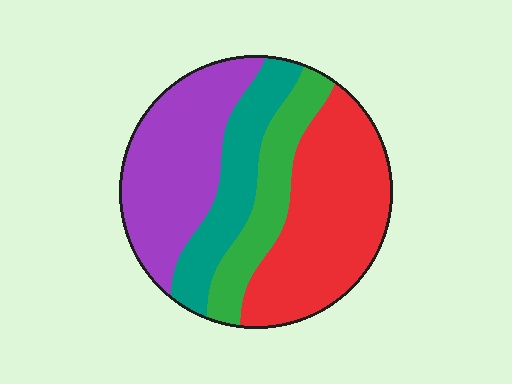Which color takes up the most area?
Red, at roughly 35%.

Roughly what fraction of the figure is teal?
Teal takes up about one sixth (1/6) of the figure.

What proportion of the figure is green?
Green takes up about one sixth (1/6) of the figure.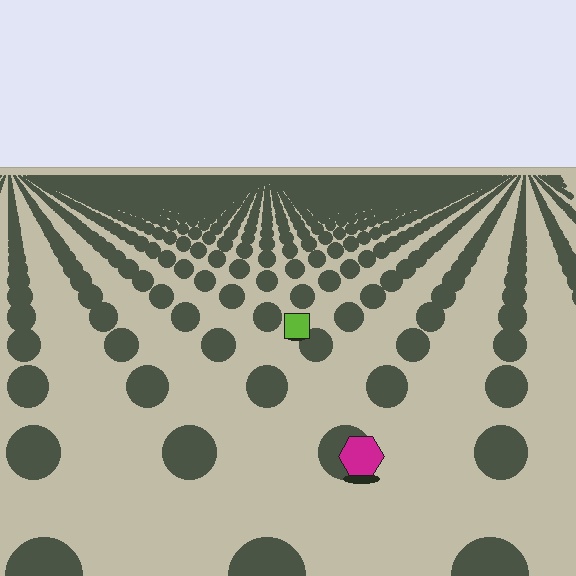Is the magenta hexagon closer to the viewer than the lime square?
Yes. The magenta hexagon is closer — you can tell from the texture gradient: the ground texture is coarser near it.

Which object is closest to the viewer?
The magenta hexagon is closest. The texture marks near it are larger and more spread out.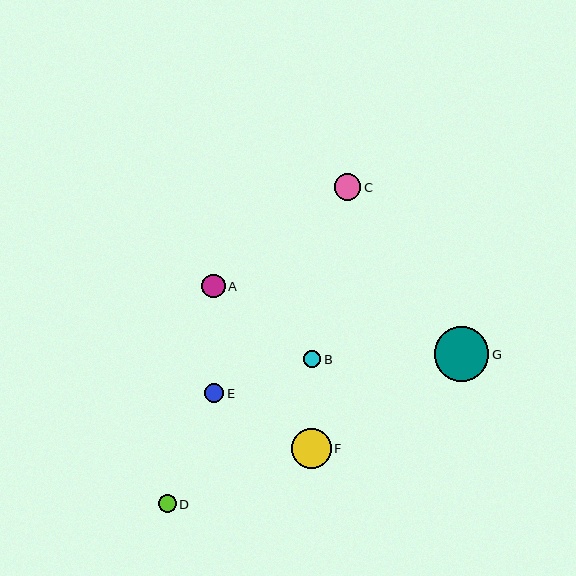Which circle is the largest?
Circle G is the largest with a size of approximately 55 pixels.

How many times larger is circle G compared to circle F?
Circle G is approximately 1.4 times the size of circle F.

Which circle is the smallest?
Circle B is the smallest with a size of approximately 17 pixels.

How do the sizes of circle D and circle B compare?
Circle D and circle B are approximately the same size.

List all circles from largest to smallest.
From largest to smallest: G, F, C, A, E, D, B.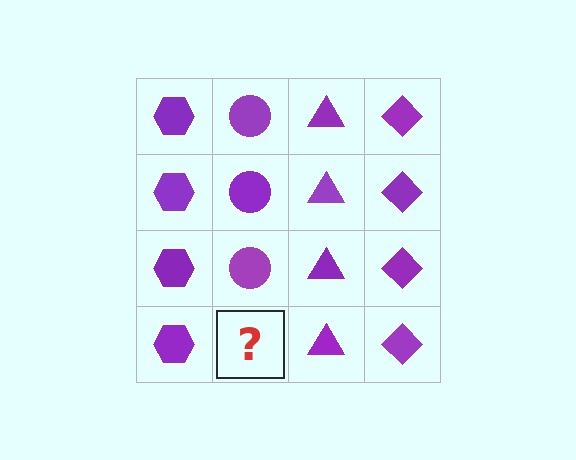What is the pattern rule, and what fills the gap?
The rule is that each column has a consistent shape. The gap should be filled with a purple circle.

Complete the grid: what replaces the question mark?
The question mark should be replaced with a purple circle.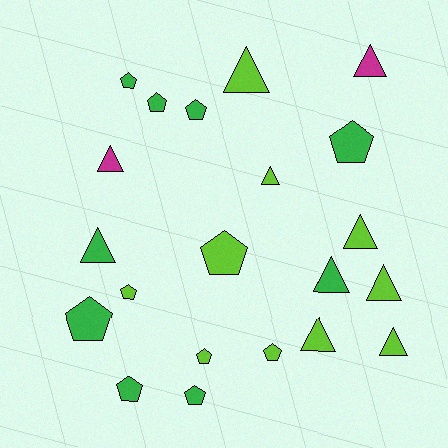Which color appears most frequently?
Lime, with 10 objects.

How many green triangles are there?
There are 2 green triangles.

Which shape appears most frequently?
Pentagon, with 11 objects.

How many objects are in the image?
There are 21 objects.